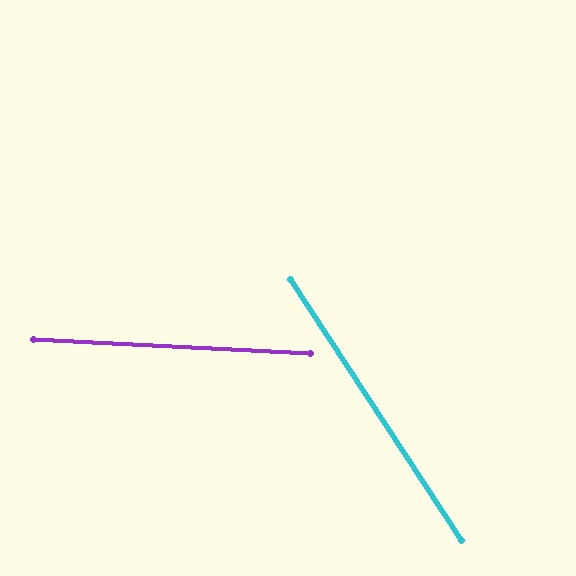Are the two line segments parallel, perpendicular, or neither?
Neither parallel nor perpendicular — they differ by about 54°.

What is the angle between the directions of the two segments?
Approximately 54 degrees.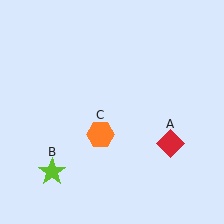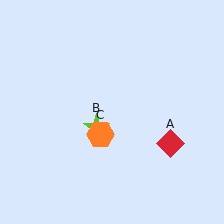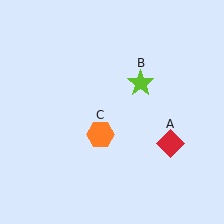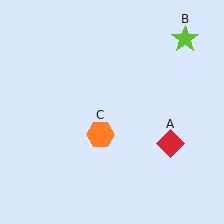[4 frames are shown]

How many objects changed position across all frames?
1 object changed position: lime star (object B).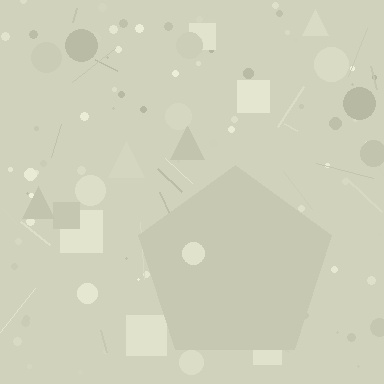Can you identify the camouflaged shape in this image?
The camouflaged shape is a pentagon.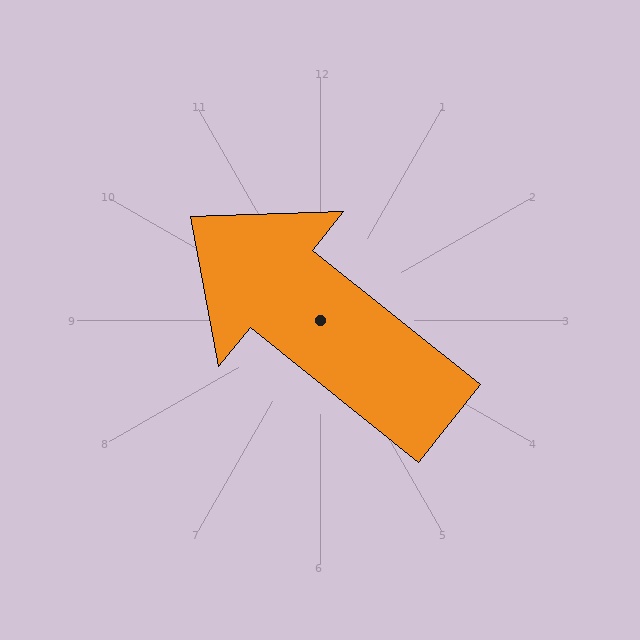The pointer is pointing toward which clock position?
Roughly 10 o'clock.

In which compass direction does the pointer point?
Northwest.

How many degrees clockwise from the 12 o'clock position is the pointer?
Approximately 309 degrees.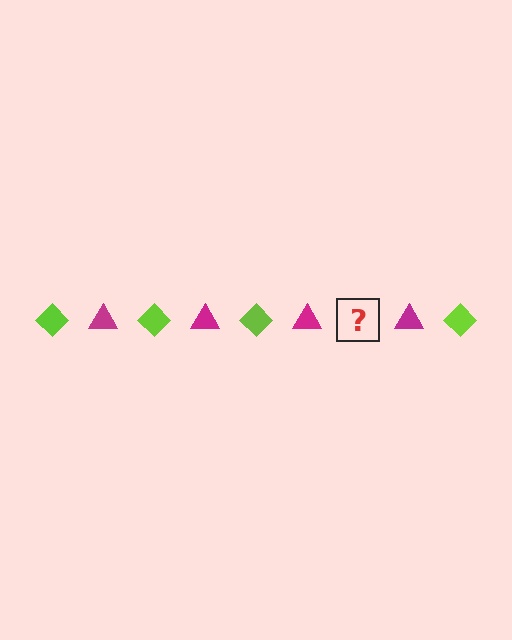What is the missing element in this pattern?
The missing element is a lime diamond.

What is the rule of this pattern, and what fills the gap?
The rule is that the pattern alternates between lime diamond and magenta triangle. The gap should be filled with a lime diamond.